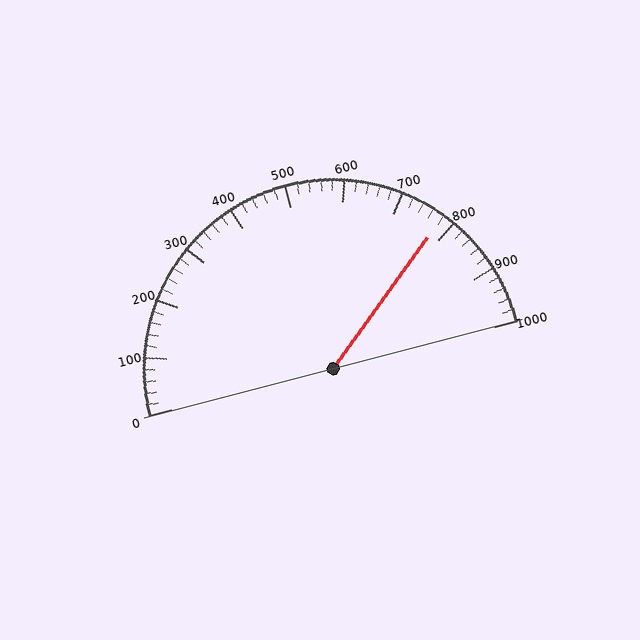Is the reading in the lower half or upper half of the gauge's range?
The reading is in the upper half of the range (0 to 1000).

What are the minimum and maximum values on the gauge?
The gauge ranges from 0 to 1000.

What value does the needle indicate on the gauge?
The needle indicates approximately 780.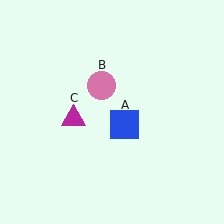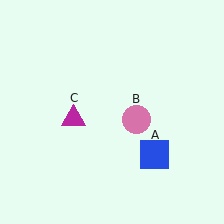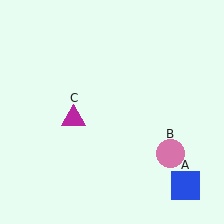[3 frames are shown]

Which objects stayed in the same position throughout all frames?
Magenta triangle (object C) remained stationary.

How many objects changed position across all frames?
2 objects changed position: blue square (object A), pink circle (object B).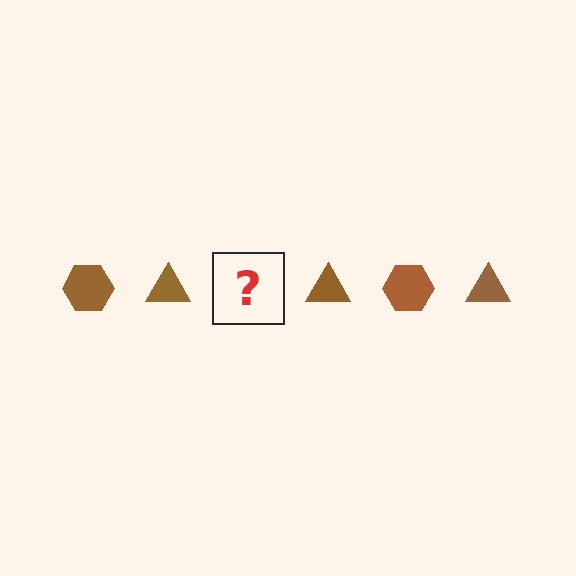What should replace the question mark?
The question mark should be replaced with a brown hexagon.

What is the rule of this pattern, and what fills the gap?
The rule is that the pattern cycles through hexagon, triangle shapes in brown. The gap should be filled with a brown hexagon.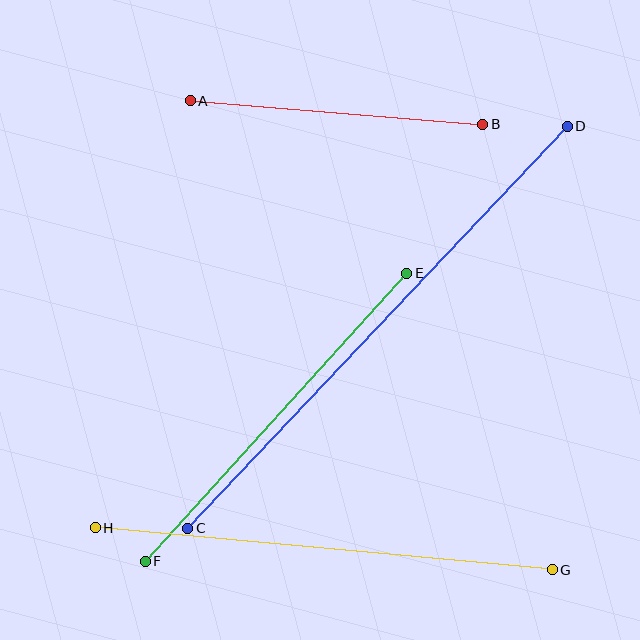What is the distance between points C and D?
The distance is approximately 553 pixels.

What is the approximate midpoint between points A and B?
The midpoint is at approximately (336, 113) pixels.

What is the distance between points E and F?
The distance is approximately 389 pixels.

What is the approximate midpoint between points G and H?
The midpoint is at approximately (324, 549) pixels.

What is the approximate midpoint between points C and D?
The midpoint is at approximately (378, 327) pixels.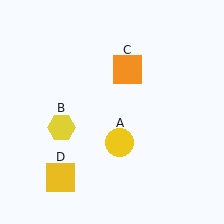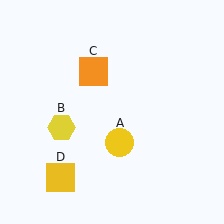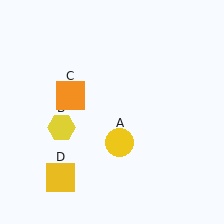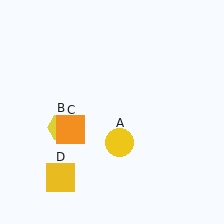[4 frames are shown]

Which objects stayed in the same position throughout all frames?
Yellow circle (object A) and yellow hexagon (object B) and yellow square (object D) remained stationary.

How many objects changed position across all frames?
1 object changed position: orange square (object C).